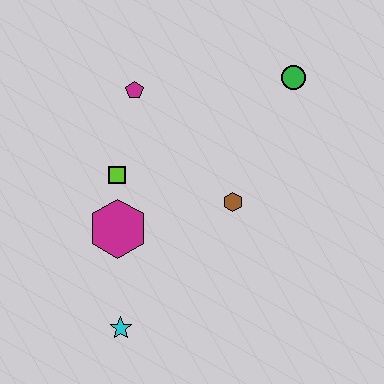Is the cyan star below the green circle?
Yes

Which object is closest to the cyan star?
The magenta hexagon is closest to the cyan star.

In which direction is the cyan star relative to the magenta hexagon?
The cyan star is below the magenta hexagon.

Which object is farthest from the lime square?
The green circle is farthest from the lime square.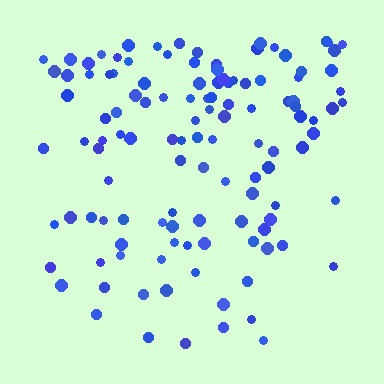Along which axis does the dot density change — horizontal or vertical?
Vertical.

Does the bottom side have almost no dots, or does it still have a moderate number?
Still a moderate number, just noticeably fewer than the top.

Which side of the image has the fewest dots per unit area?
The bottom.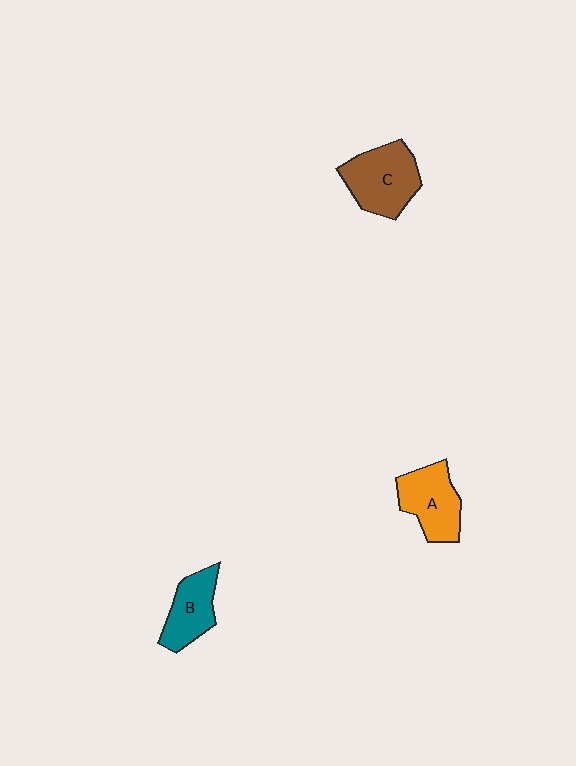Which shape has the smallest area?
Shape B (teal).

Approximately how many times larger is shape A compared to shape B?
Approximately 1.2 times.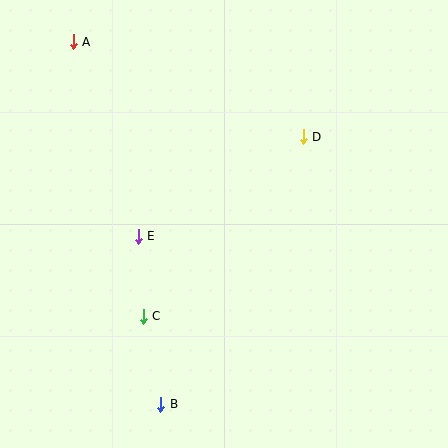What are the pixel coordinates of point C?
Point C is at (143, 316).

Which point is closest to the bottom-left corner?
Point B is closest to the bottom-left corner.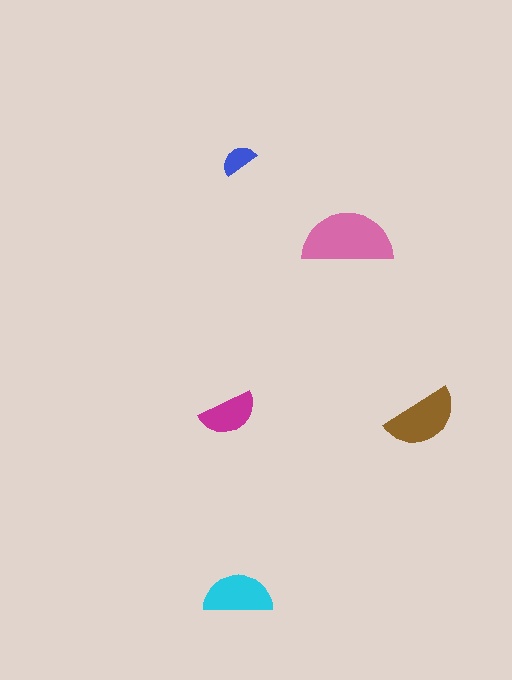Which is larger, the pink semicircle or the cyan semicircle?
The pink one.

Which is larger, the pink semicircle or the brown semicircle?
The pink one.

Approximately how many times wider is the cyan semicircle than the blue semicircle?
About 2 times wider.